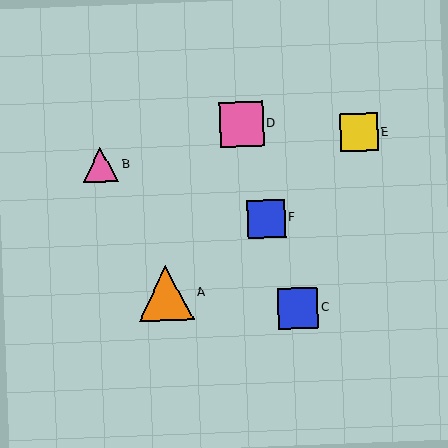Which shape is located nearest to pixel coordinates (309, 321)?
The blue square (labeled C) at (298, 309) is nearest to that location.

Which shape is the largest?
The orange triangle (labeled A) is the largest.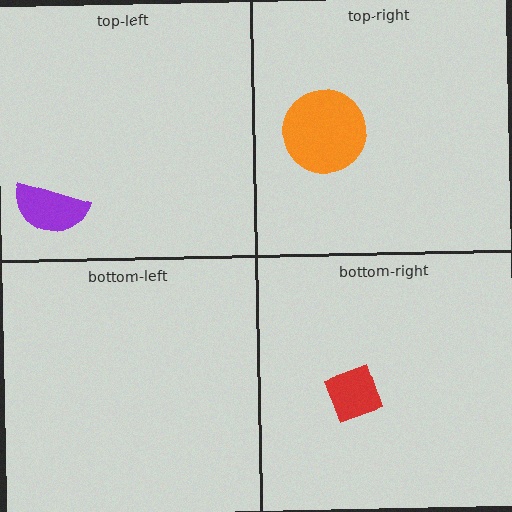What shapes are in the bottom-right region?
The red diamond.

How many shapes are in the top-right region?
1.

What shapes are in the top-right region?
The orange circle.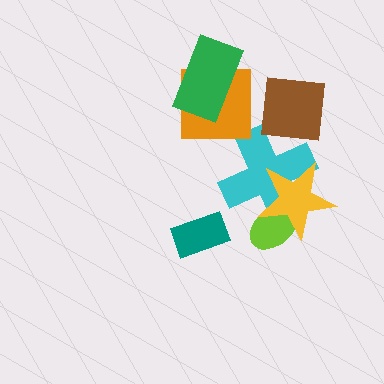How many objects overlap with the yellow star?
2 objects overlap with the yellow star.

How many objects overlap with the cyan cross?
3 objects overlap with the cyan cross.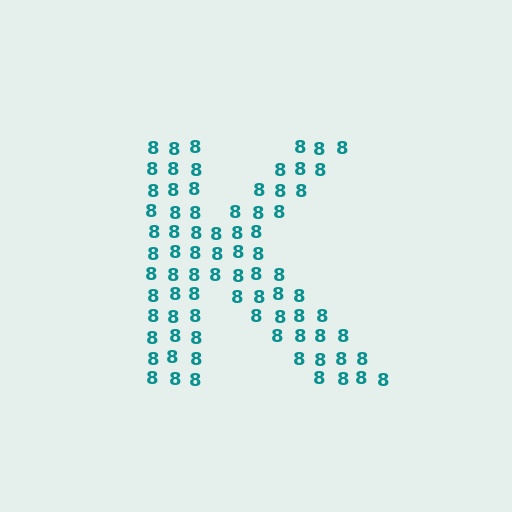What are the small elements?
The small elements are digit 8's.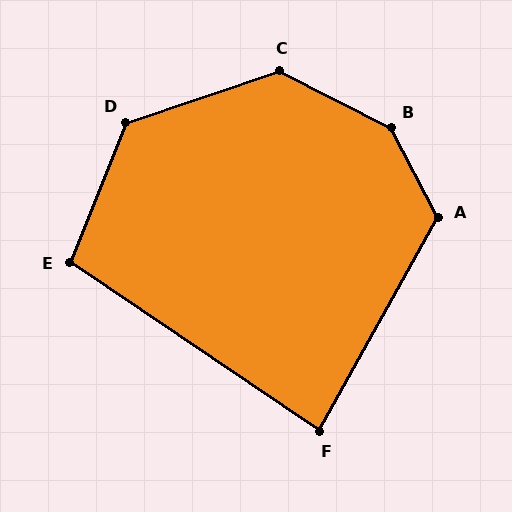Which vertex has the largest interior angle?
B, at approximately 145 degrees.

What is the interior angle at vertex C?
Approximately 134 degrees (obtuse).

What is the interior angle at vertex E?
Approximately 102 degrees (obtuse).